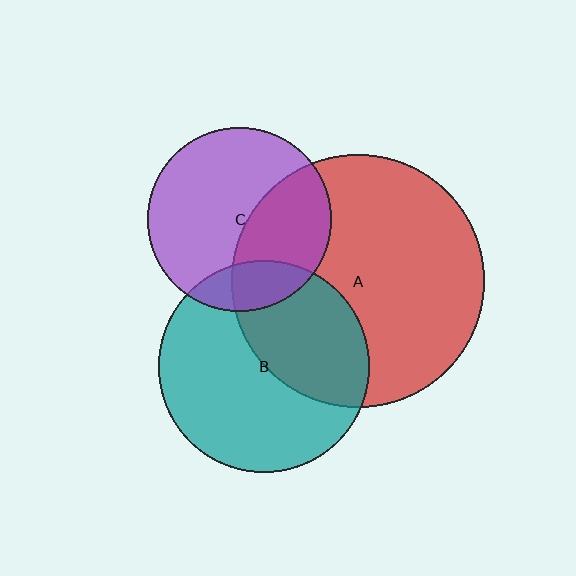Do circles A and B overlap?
Yes.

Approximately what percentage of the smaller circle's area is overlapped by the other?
Approximately 40%.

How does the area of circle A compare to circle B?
Approximately 1.4 times.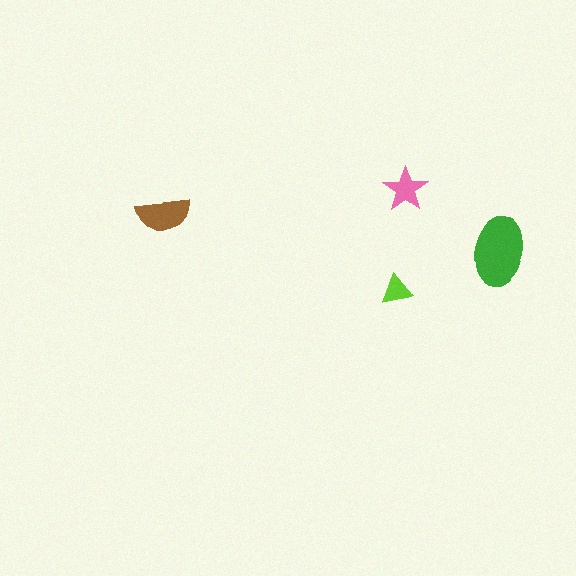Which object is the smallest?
The lime triangle.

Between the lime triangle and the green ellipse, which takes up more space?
The green ellipse.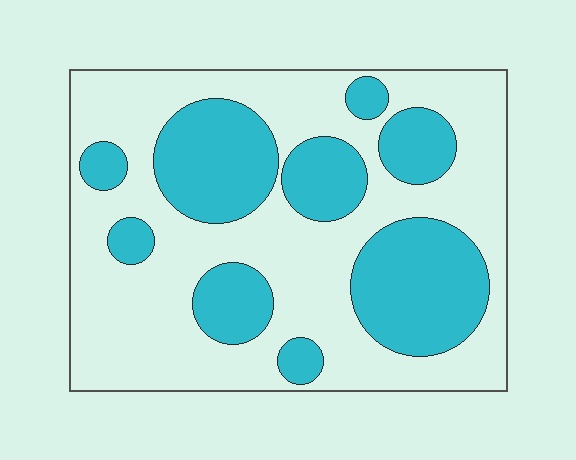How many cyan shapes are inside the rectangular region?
9.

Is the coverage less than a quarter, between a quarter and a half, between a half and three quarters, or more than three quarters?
Between a quarter and a half.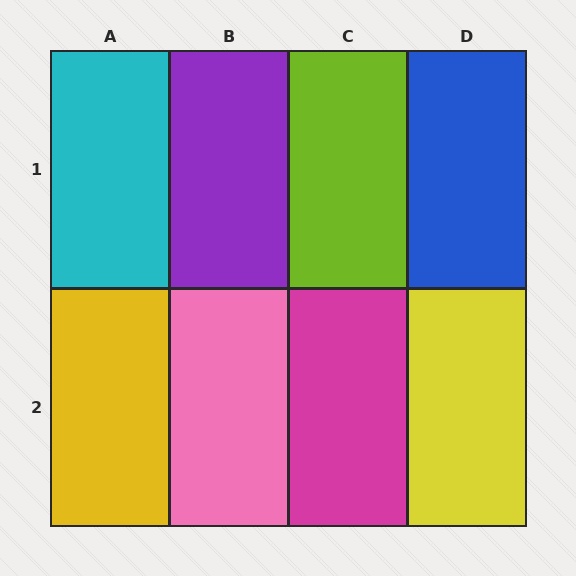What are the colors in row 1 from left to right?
Cyan, purple, lime, blue.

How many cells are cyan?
1 cell is cyan.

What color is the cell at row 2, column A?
Yellow.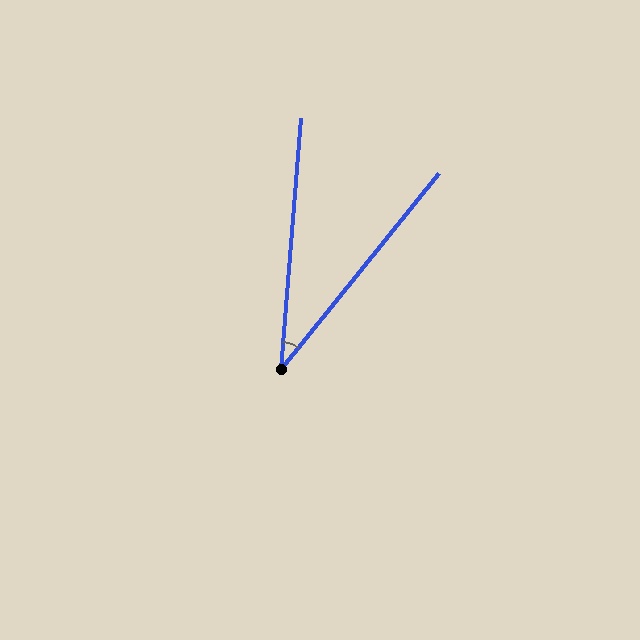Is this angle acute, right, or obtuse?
It is acute.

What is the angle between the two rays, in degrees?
Approximately 34 degrees.